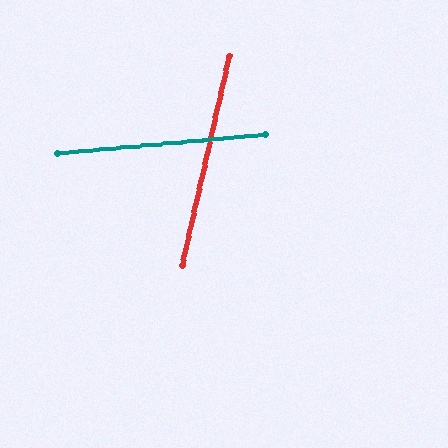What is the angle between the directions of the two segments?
Approximately 72 degrees.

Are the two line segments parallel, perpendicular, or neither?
Neither parallel nor perpendicular — they differ by about 72°.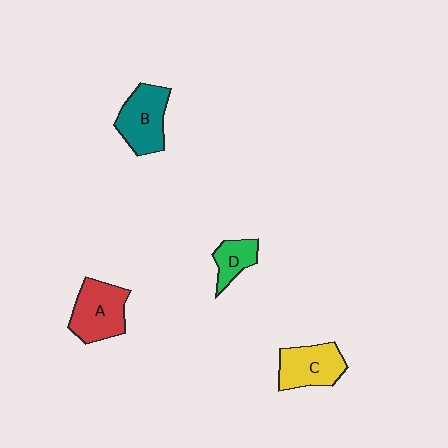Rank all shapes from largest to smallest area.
From largest to smallest: A (red), B (teal), C (yellow), D (green).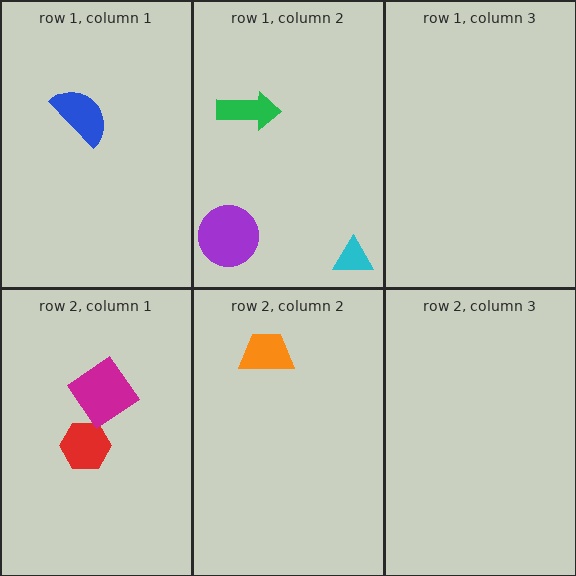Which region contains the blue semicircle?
The row 1, column 1 region.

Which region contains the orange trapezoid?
The row 2, column 2 region.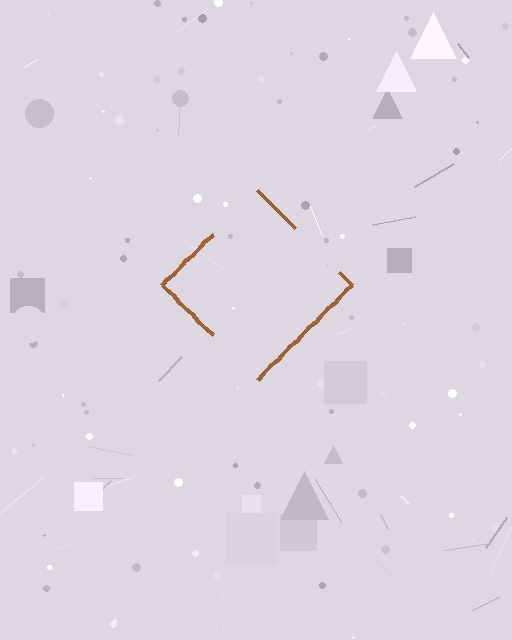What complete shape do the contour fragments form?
The contour fragments form a diamond.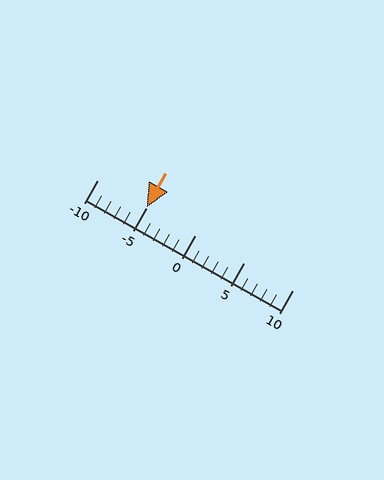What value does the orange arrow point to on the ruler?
The orange arrow points to approximately -5.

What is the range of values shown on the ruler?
The ruler shows values from -10 to 10.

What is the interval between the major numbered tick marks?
The major tick marks are spaced 5 units apart.